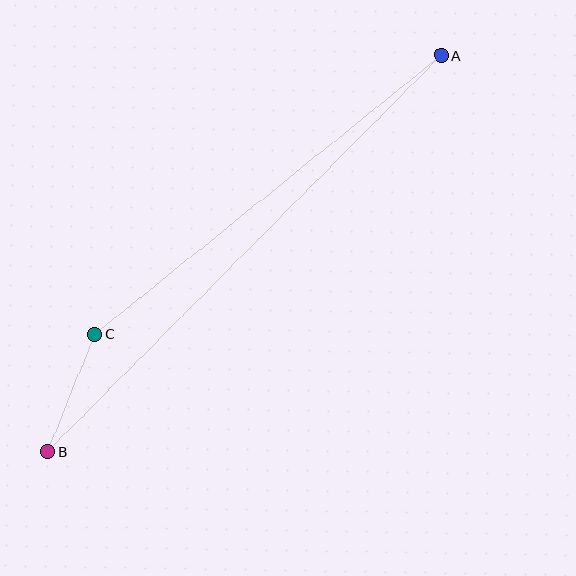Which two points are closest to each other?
Points B and C are closest to each other.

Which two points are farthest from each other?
Points A and B are farthest from each other.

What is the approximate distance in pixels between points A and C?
The distance between A and C is approximately 445 pixels.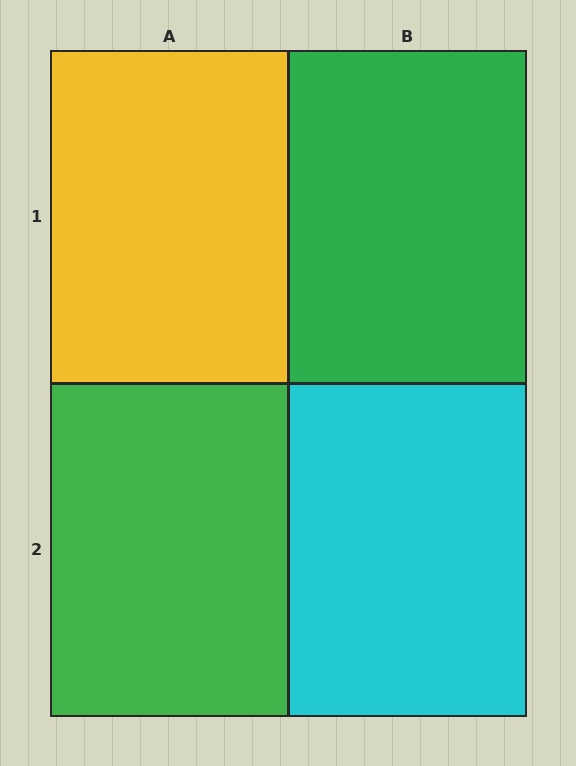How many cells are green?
2 cells are green.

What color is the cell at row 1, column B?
Green.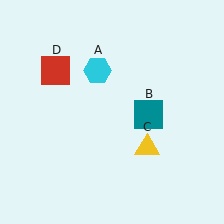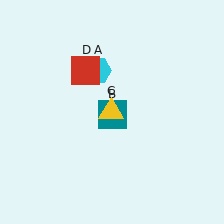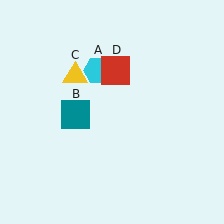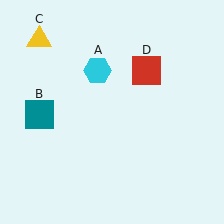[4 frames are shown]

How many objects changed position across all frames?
3 objects changed position: teal square (object B), yellow triangle (object C), red square (object D).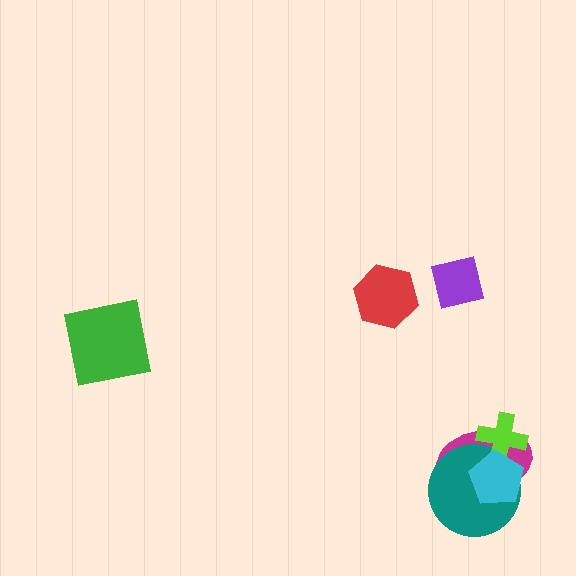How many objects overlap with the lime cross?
3 objects overlap with the lime cross.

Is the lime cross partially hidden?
Yes, it is partially covered by another shape.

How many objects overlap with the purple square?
0 objects overlap with the purple square.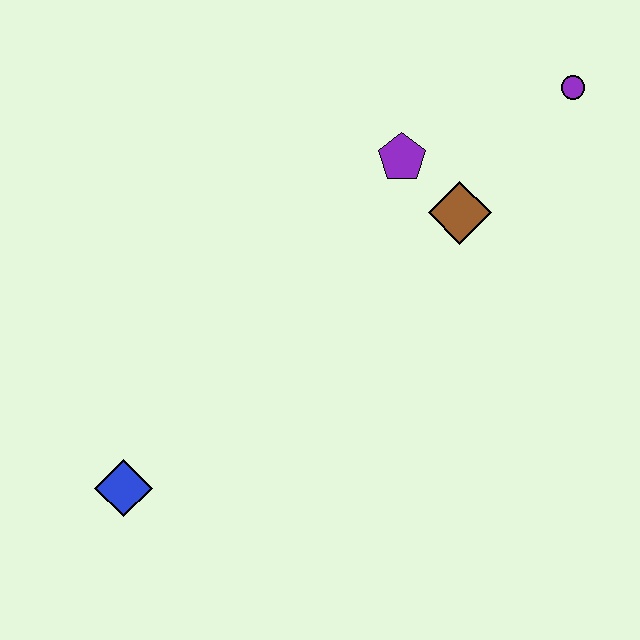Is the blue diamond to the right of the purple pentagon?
No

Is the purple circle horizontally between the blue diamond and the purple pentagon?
No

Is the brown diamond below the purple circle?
Yes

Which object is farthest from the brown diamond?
The blue diamond is farthest from the brown diamond.